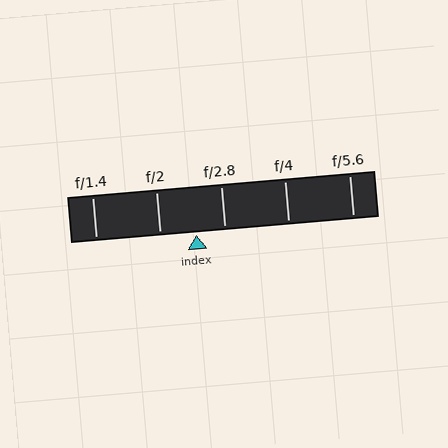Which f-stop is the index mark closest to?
The index mark is closest to f/2.8.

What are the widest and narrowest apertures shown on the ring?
The widest aperture shown is f/1.4 and the narrowest is f/5.6.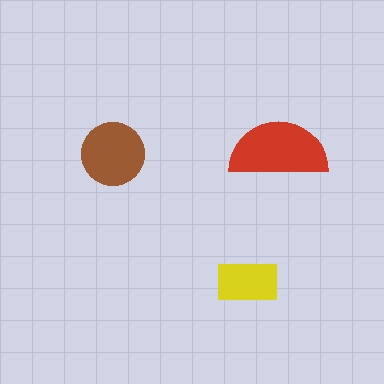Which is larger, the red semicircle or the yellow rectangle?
The red semicircle.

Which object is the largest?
The red semicircle.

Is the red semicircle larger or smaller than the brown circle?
Larger.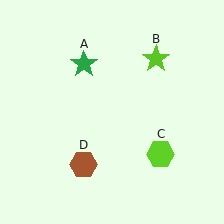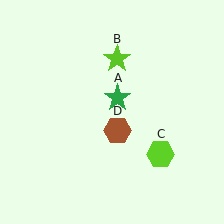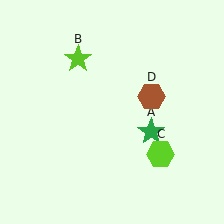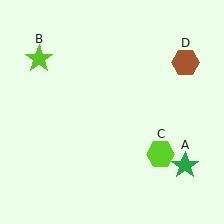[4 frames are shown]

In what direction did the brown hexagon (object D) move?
The brown hexagon (object D) moved up and to the right.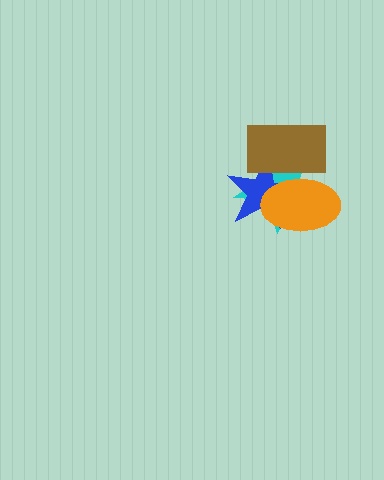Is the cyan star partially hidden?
Yes, it is partially covered by another shape.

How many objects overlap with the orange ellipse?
3 objects overlap with the orange ellipse.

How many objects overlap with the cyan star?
3 objects overlap with the cyan star.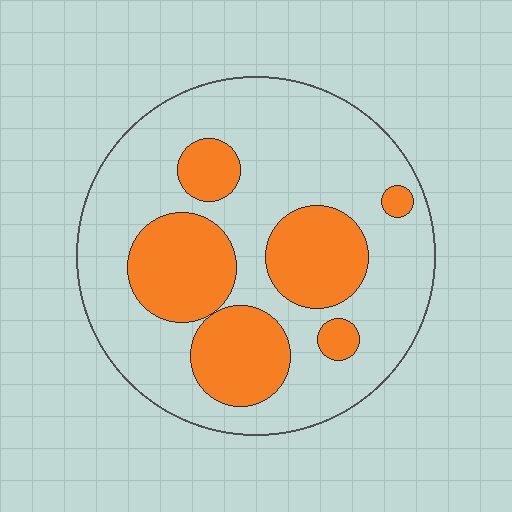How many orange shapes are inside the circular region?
6.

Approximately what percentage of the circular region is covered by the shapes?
Approximately 30%.